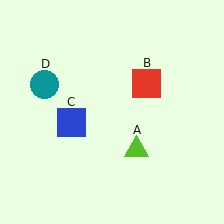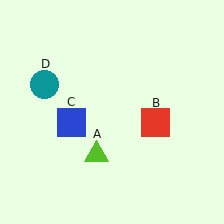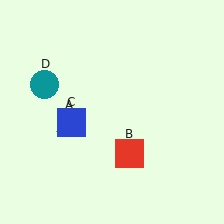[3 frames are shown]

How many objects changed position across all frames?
2 objects changed position: lime triangle (object A), red square (object B).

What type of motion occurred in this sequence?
The lime triangle (object A), red square (object B) rotated clockwise around the center of the scene.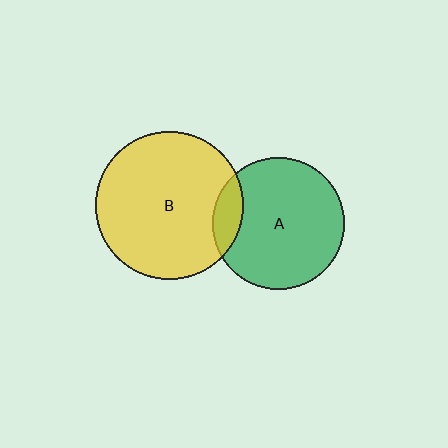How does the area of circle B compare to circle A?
Approximately 1.3 times.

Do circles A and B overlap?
Yes.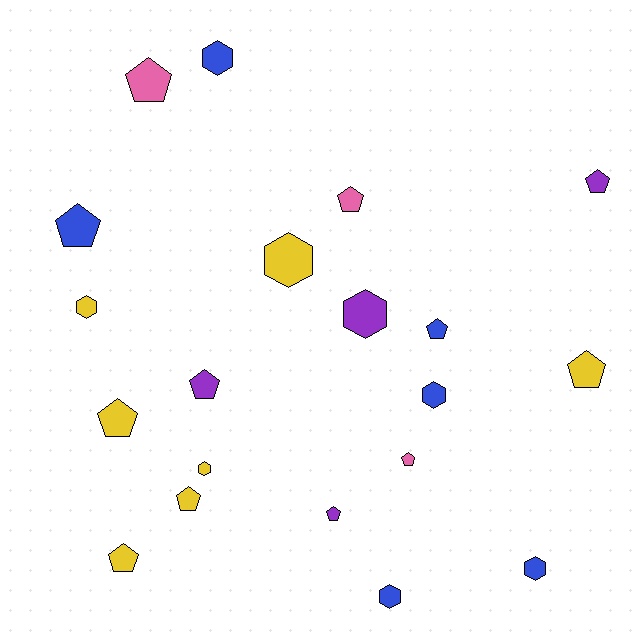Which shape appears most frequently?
Pentagon, with 12 objects.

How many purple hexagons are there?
There is 1 purple hexagon.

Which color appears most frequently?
Yellow, with 7 objects.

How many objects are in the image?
There are 20 objects.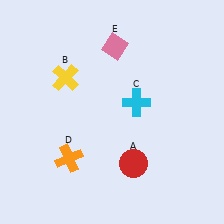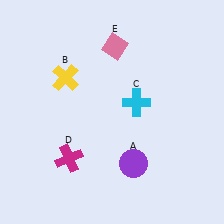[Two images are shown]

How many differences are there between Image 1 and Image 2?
There are 2 differences between the two images.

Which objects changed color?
A changed from red to purple. D changed from orange to magenta.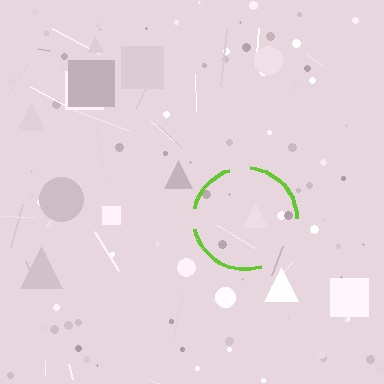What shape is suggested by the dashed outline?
The dashed outline suggests a circle.